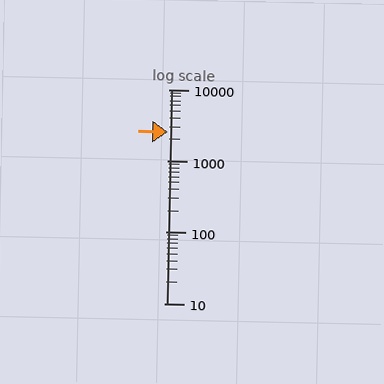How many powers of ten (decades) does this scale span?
The scale spans 3 decades, from 10 to 10000.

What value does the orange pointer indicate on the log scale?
The pointer indicates approximately 2500.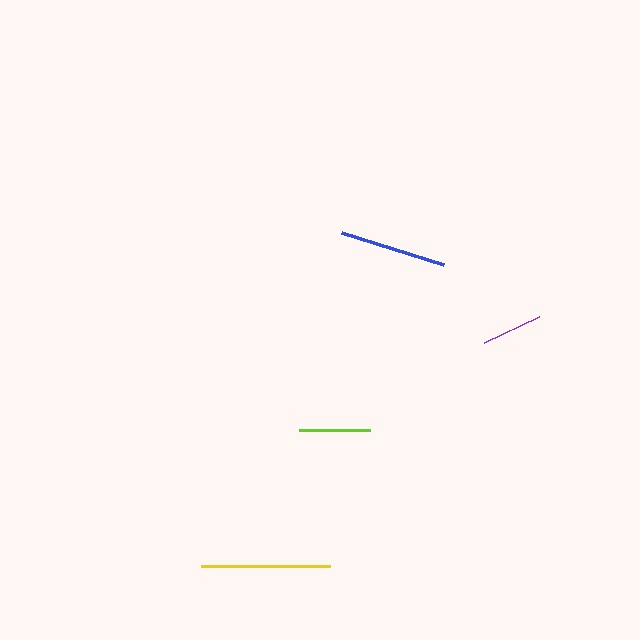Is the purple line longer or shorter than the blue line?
The blue line is longer than the purple line.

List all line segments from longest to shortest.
From longest to shortest: yellow, blue, lime, purple.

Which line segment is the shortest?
The purple line is the shortest at approximately 61 pixels.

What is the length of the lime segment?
The lime segment is approximately 71 pixels long.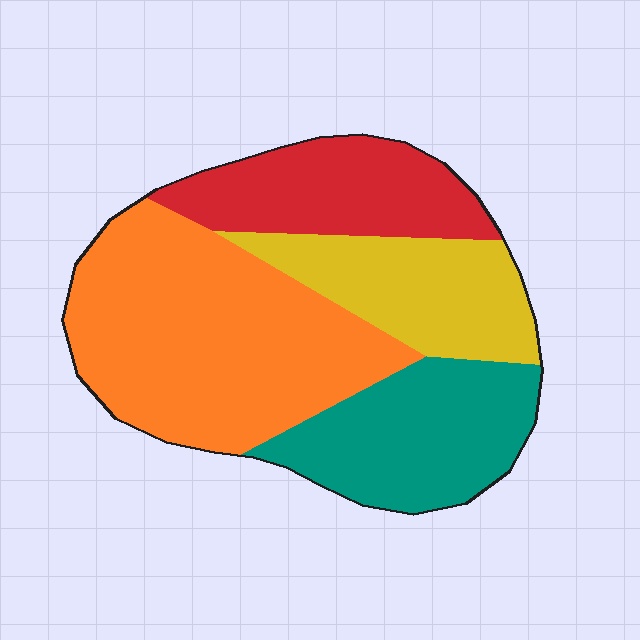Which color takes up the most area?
Orange, at roughly 40%.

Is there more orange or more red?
Orange.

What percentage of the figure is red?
Red takes up less than a quarter of the figure.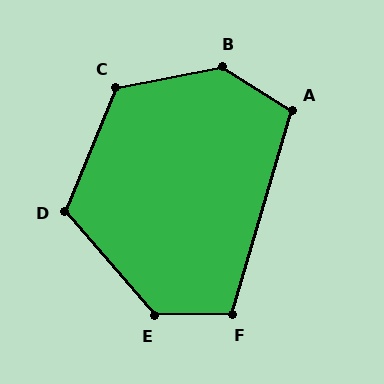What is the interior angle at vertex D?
Approximately 117 degrees (obtuse).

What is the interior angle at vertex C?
Approximately 124 degrees (obtuse).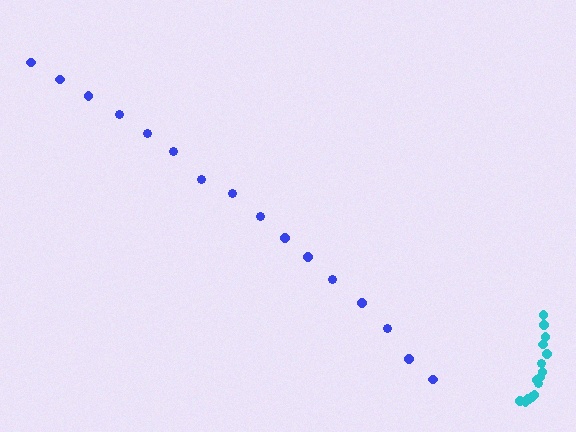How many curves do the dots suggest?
There are 2 distinct paths.